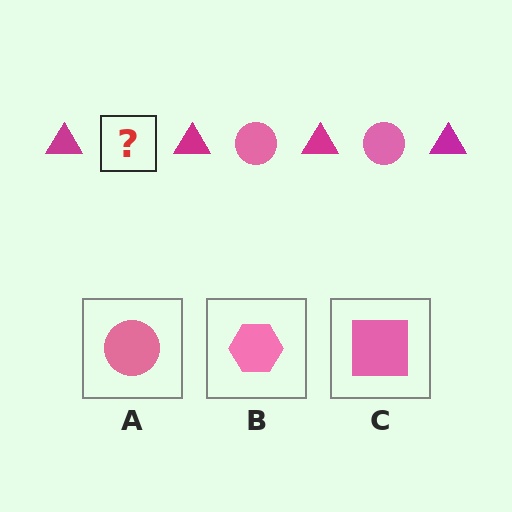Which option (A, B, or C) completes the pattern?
A.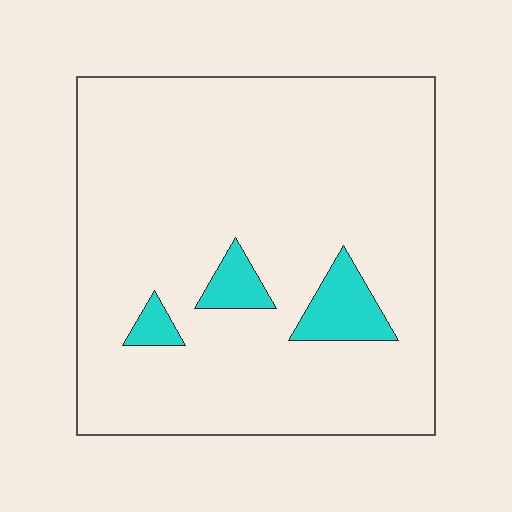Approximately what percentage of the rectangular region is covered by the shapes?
Approximately 10%.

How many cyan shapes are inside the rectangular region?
3.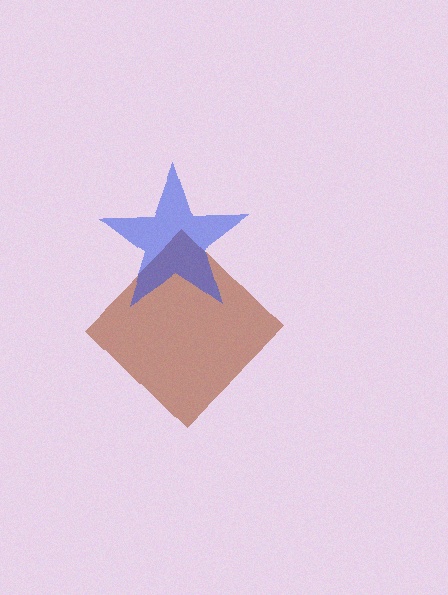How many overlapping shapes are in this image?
There are 2 overlapping shapes in the image.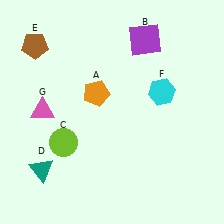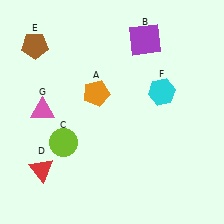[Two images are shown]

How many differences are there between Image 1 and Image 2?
There is 1 difference between the two images.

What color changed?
The triangle (D) changed from teal in Image 1 to red in Image 2.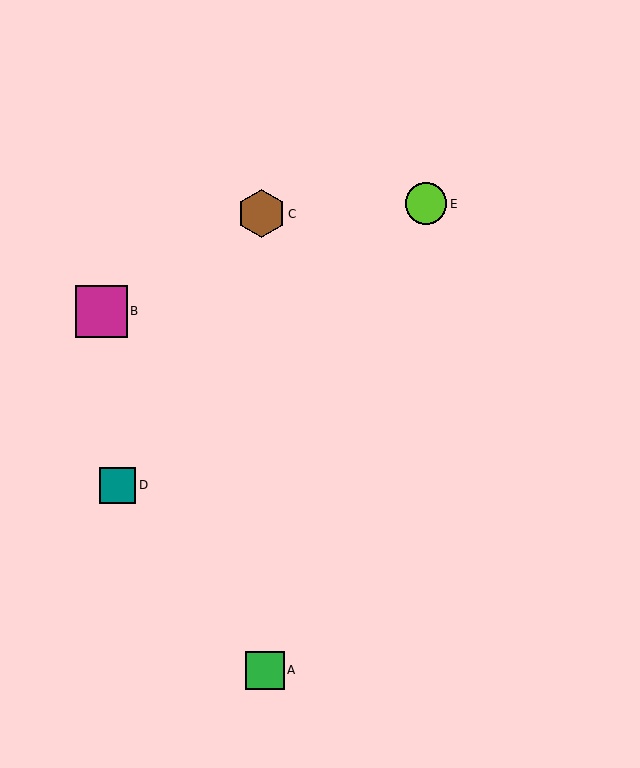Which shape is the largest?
The magenta square (labeled B) is the largest.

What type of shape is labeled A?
Shape A is a green square.